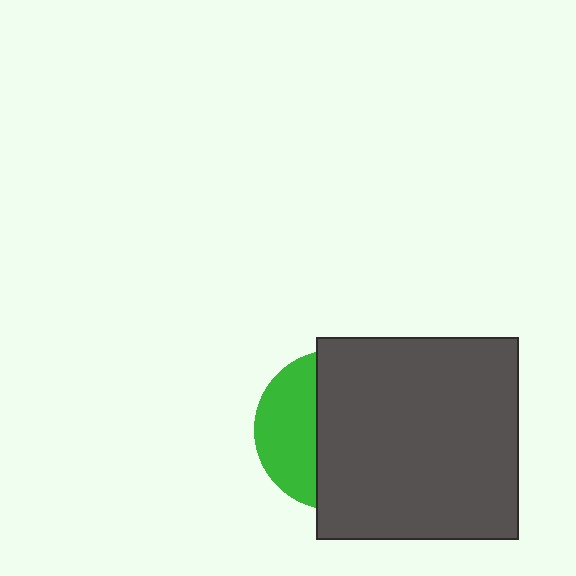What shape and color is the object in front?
The object in front is a dark gray square.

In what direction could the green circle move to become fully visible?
The green circle could move left. That would shift it out from behind the dark gray square entirely.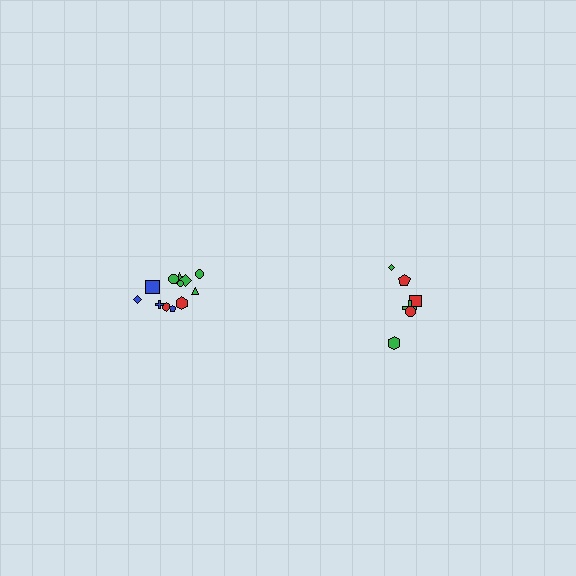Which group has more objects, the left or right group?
The left group.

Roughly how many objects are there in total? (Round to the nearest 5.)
Roughly 20 objects in total.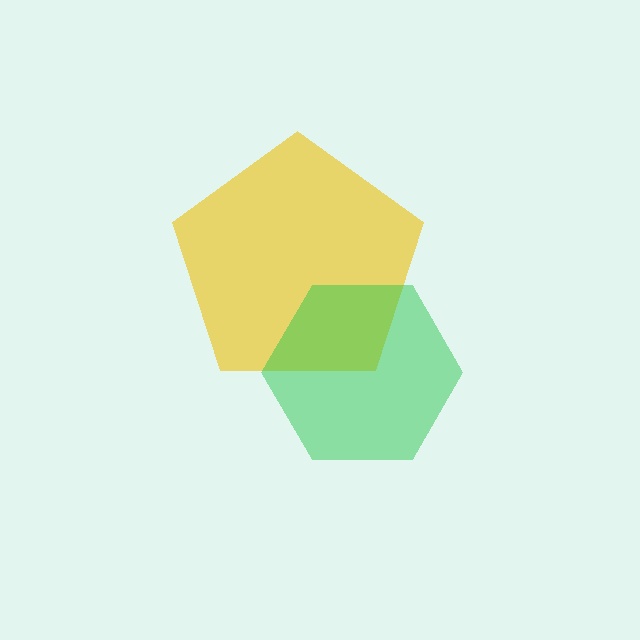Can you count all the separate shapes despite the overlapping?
Yes, there are 2 separate shapes.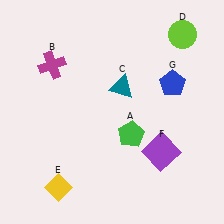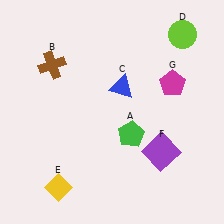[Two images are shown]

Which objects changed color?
B changed from magenta to brown. C changed from teal to blue. G changed from blue to magenta.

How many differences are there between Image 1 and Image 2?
There are 3 differences between the two images.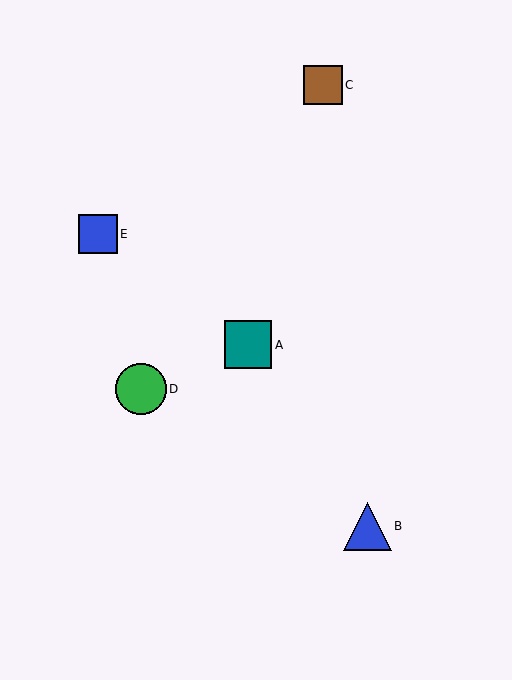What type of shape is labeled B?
Shape B is a blue triangle.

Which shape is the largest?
The green circle (labeled D) is the largest.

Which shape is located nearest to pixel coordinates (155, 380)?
The green circle (labeled D) at (141, 389) is nearest to that location.